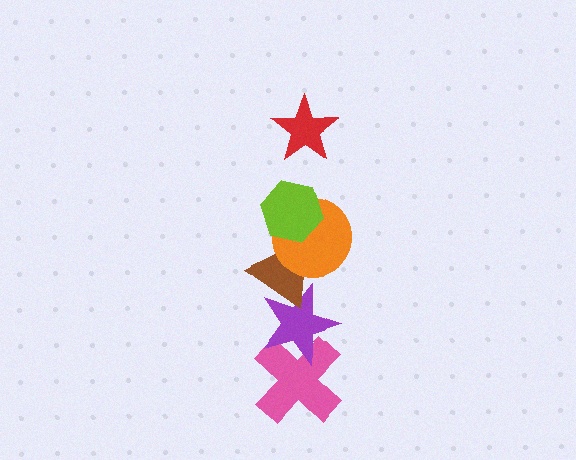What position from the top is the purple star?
The purple star is 5th from the top.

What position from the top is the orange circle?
The orange circle is 3rd from the top.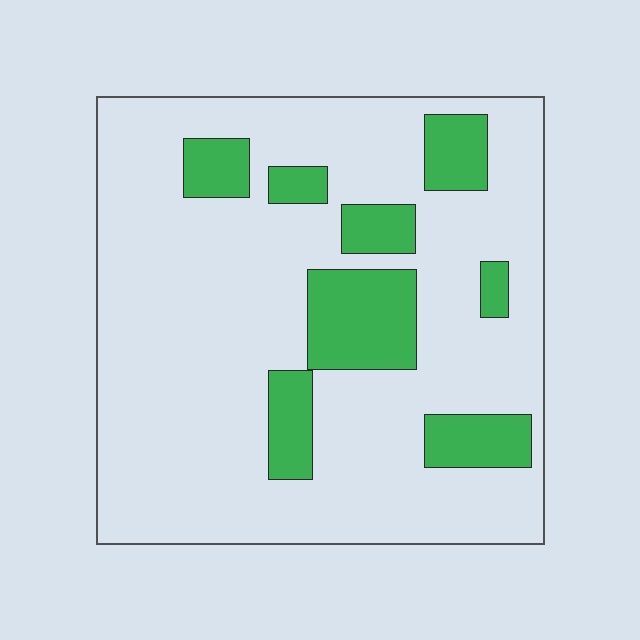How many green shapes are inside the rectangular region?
8.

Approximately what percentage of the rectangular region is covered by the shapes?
Approximately 20%.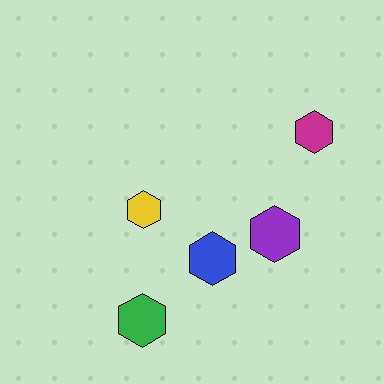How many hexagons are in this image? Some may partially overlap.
There are 5 hexagons.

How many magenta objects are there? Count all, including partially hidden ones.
There is 1 magenta object.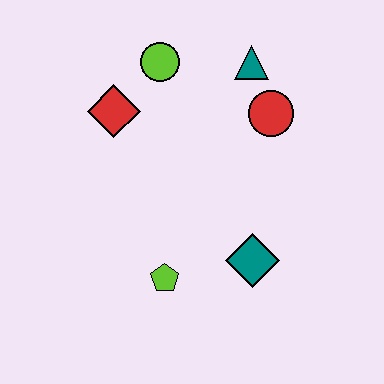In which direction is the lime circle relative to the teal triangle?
The lime circle is to the left of the teal triangle.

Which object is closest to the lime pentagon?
The teal diamond is closest to the lime pentagon.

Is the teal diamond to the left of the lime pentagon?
No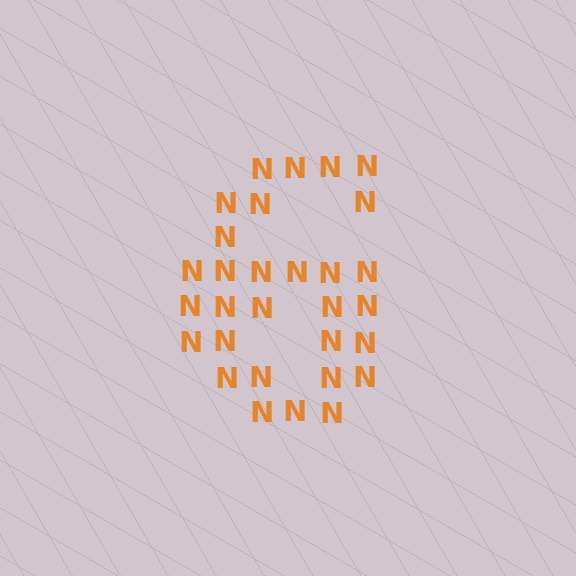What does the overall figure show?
The overall figure shows the digit 6.